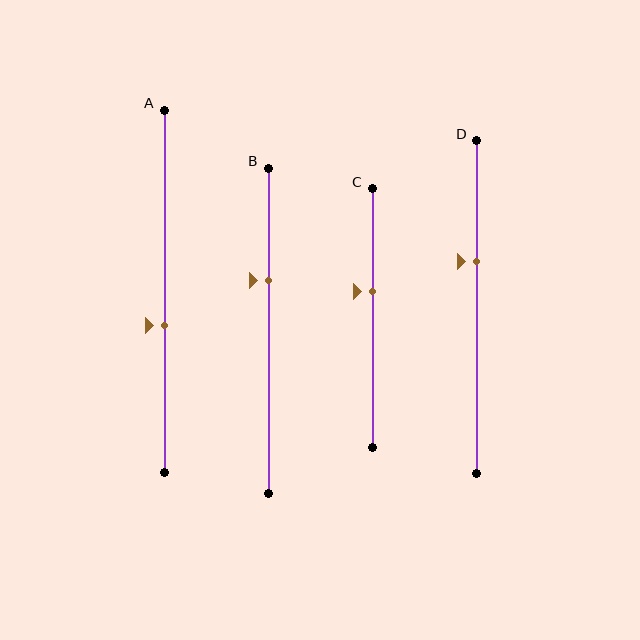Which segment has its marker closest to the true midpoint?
Segment A has its marker closest to the true midpoint.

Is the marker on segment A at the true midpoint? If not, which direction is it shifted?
No, the marker on segment A is shifted downward by about 9% of the segment length.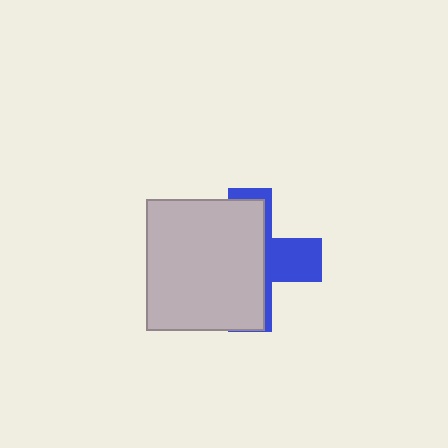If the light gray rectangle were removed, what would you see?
You would see the complete blue cross.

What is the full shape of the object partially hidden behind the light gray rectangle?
The partially hidden object is a blue cross.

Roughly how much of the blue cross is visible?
A small part of it is visible (roughly 33%).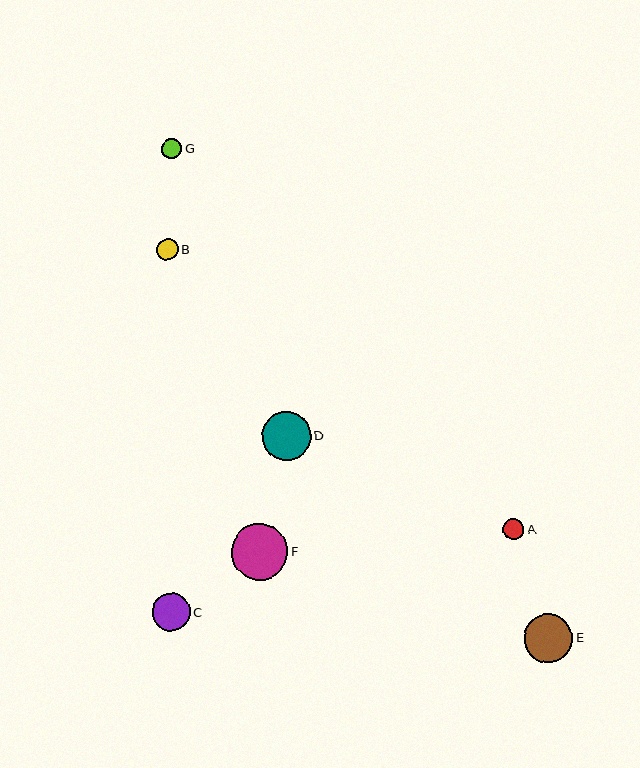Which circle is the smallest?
Circle G is the smallest with a size of approximately 20 pixels.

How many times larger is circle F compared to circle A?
Circle F is approximately 2.7 times the size of circle A.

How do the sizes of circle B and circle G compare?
Circle B and circle G are approximately the same size.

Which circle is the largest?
Circle F is the largest with a size of approximately 57 pixels.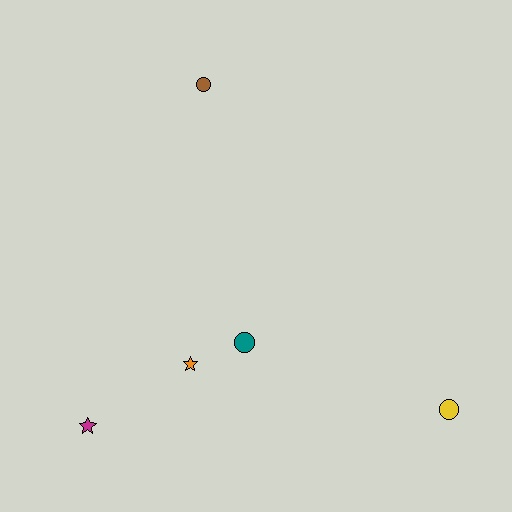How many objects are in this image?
There are 5 objects.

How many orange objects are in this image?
There is 1 orange object.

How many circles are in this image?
There are 3 circles.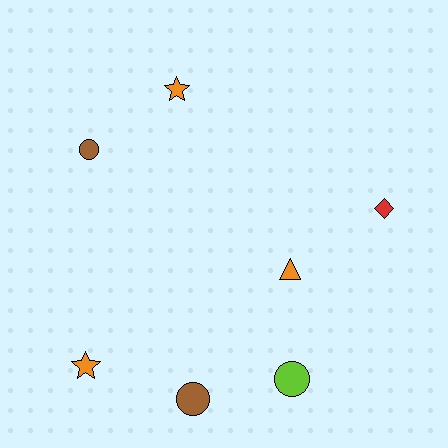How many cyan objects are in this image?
There are no cyan objects.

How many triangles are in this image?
There is 1 triangle.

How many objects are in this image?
There are 7 objects.